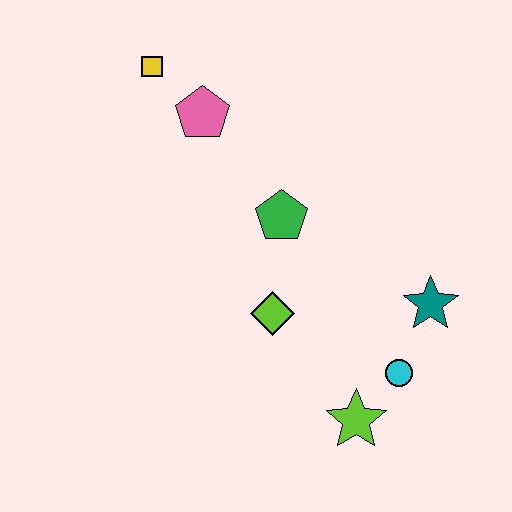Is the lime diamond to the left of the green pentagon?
Yes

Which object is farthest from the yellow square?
The lime star is farthest from the yellow square.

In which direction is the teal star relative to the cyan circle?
The teal star is above the cyan circle.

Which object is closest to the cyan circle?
The lime star is closest to the cyan circle.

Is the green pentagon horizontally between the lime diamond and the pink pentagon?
No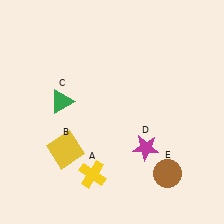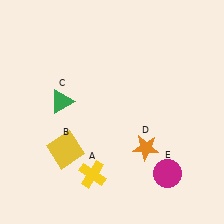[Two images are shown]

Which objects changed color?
D changed from magenta to orange. E changed from brown to magenta.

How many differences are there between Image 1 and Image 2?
There are 2 differences between the two images.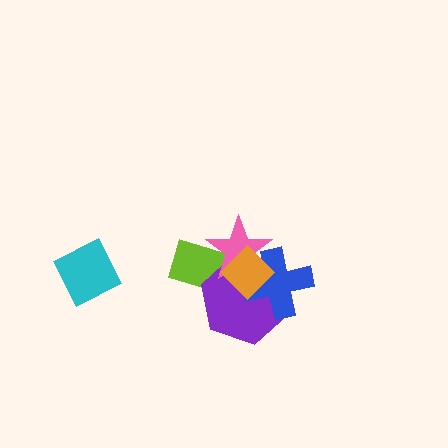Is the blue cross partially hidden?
Yes, it is partially covered by another shape.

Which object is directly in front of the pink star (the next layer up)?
The blue cross is directly in front of the pink star.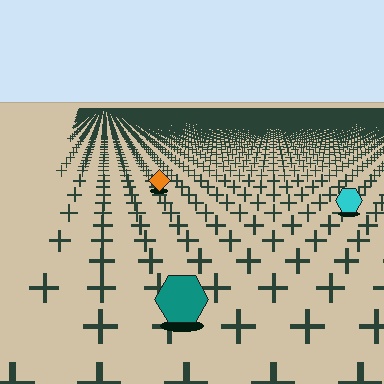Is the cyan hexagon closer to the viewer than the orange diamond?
Yes. The cyan hexagon is closer — you can tell from the texture gradient: the ground texture is coarser near it.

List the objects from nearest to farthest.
From nearest to farthest: the teal hexagon, the cyan hexagon, the orange diamond.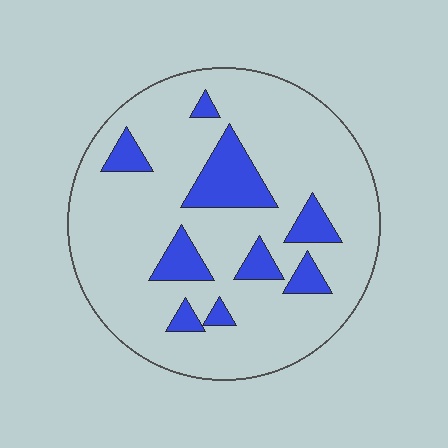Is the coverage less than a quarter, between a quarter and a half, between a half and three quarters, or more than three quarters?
Less than a quarter.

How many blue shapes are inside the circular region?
9.